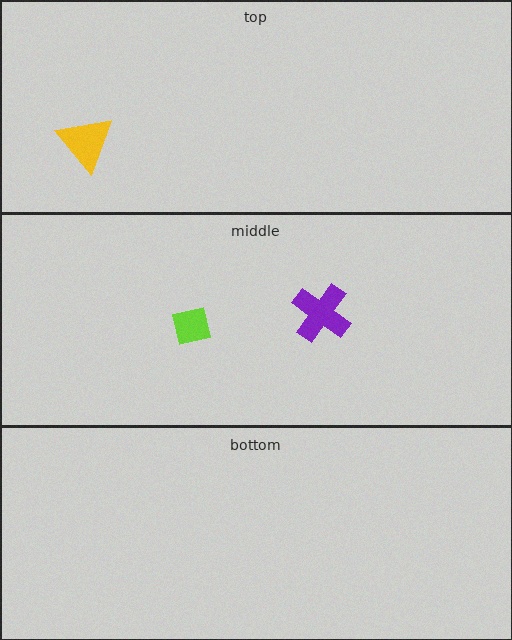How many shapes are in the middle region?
2.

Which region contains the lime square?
The middle region.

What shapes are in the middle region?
The lime square, the purple cross.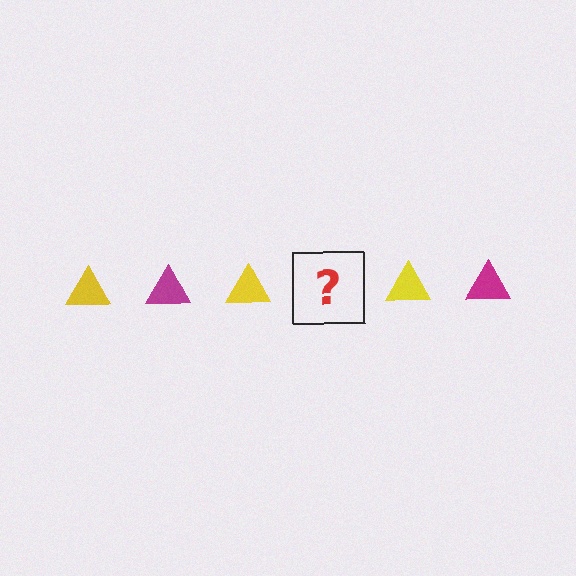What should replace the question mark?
The question mark should be replaced with a magenta triangle.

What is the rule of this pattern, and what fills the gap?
The rule is that the pattern cycles through yellow, magenta triangles. The gap should be filled with a magenta triangle.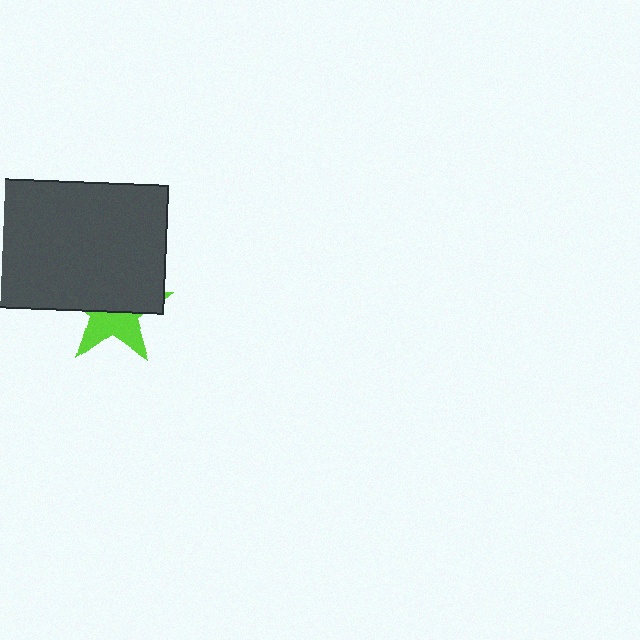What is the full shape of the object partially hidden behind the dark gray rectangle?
The partially hidden object is a lime star.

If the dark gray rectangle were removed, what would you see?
You would see the complete lime star.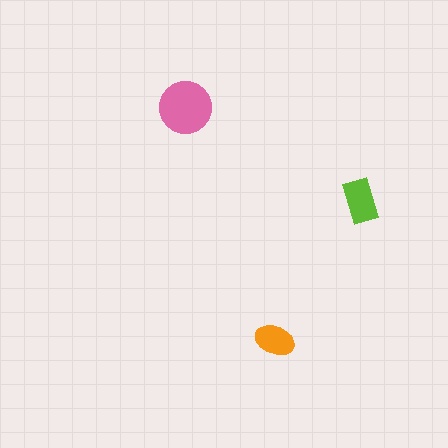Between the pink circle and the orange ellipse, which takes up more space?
The pink circle.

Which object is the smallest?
The orange ellipse.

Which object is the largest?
The pink circle.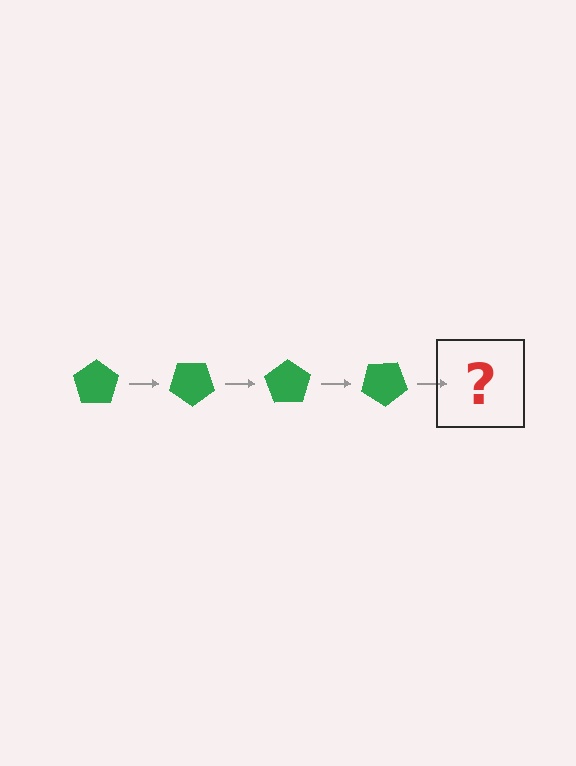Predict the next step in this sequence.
The next step is a green pentagon rotated 140 degrees.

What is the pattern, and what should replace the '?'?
The pattern is that the pentagon rotates 35 degrees each step. The '?' should be a green pentagon rotated 140 degrees.